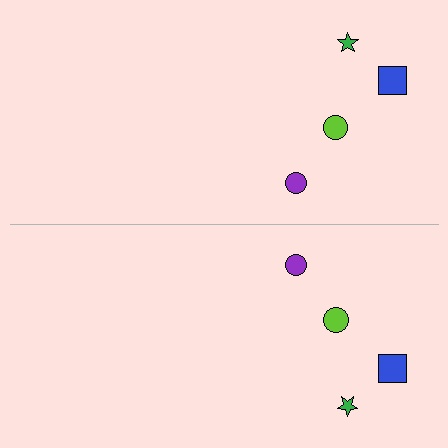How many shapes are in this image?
There are 8 shapes in this image.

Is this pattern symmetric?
Yes, this pattern has bilateral (reflection) symmetry.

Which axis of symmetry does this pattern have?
The pattern has a horizontal axis of symmetry running through the center of the image.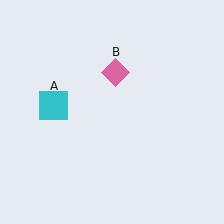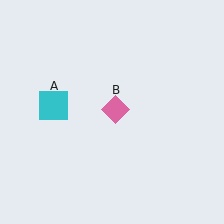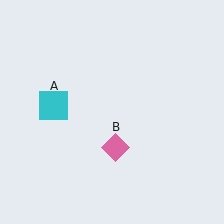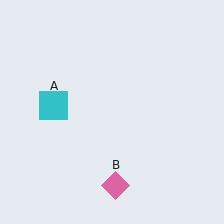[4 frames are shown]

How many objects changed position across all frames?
1 object changed position: pink diamond (object B).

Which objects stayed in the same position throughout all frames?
Cyan square (object A) remained stationary.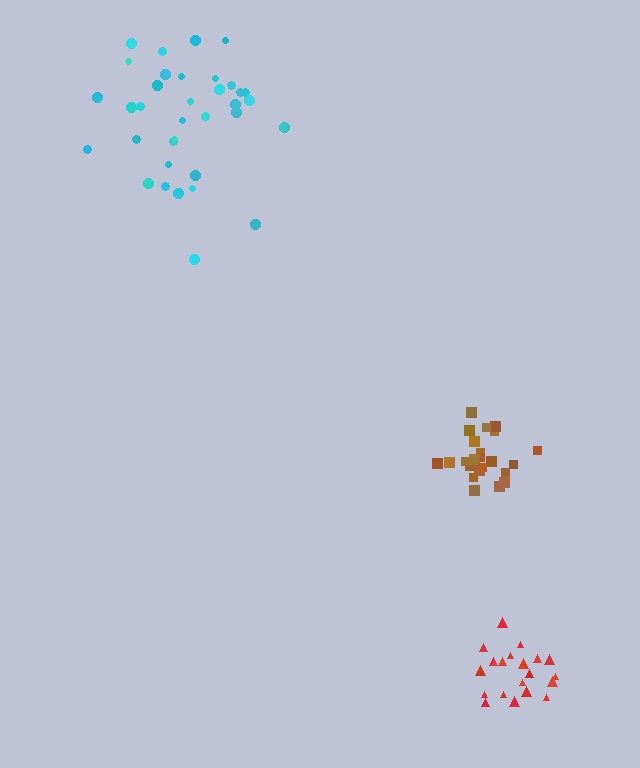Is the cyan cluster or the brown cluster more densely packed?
Brown.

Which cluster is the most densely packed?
Brown.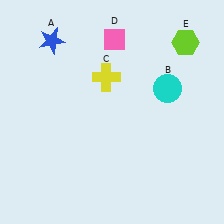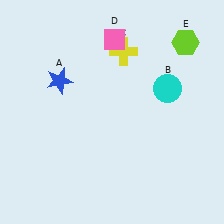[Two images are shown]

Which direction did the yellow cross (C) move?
The yellow cross (C) moved up.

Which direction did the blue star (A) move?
The blue star (A) moved down.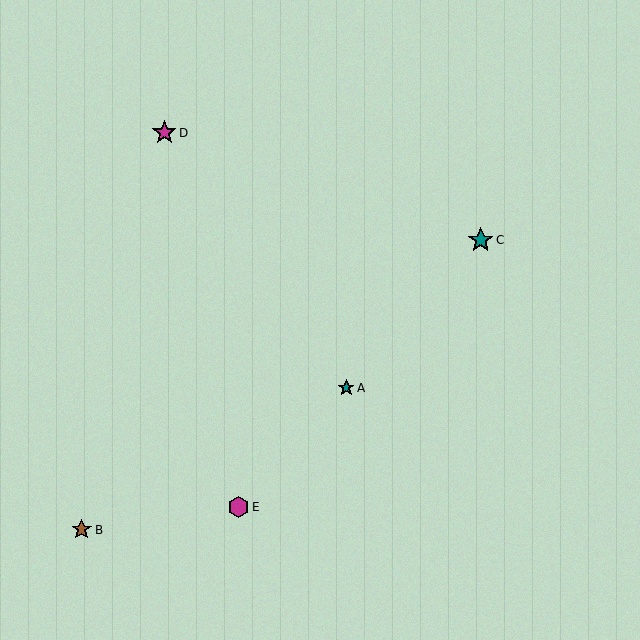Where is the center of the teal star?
The center of the teal star is at (481, 240).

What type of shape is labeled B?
Shape B is a brown star.